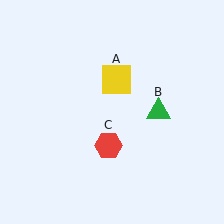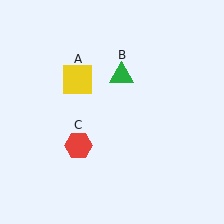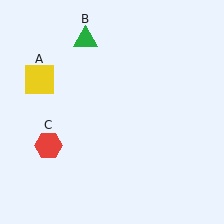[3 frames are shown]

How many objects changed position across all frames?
3 objects changed position: yellow square (object A), green triangle (object B), red hexagon (object C).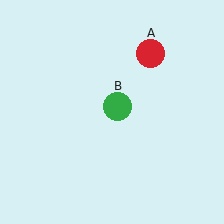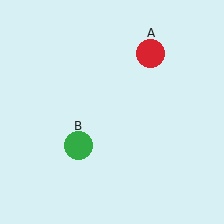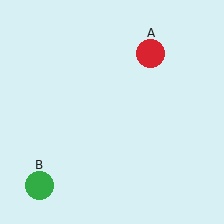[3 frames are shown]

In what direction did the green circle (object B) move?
The green circle (object B) moved down and to the left.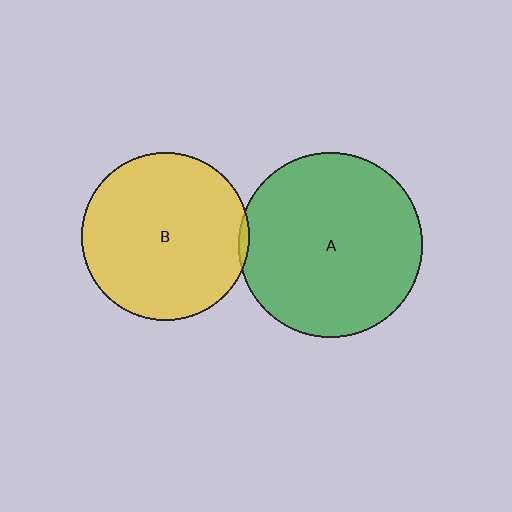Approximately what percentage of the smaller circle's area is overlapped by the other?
Approximately 5%.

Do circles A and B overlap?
Yes.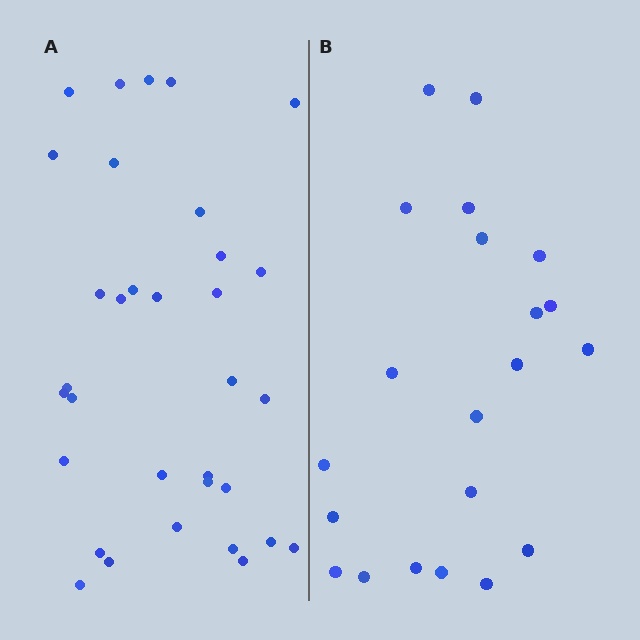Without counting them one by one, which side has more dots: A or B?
Region A (the left region) has more dots.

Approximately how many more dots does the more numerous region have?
Region A has roughly 12 or so more dots than region B.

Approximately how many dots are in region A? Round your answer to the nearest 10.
About 30 dots. (The exact count is 33, which rounds to 30.)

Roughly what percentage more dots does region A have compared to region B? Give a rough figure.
About 55% more.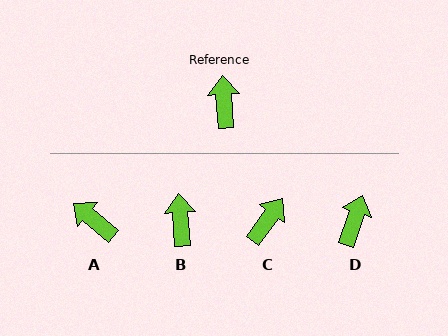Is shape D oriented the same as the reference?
No, it is off by about 22 degrees.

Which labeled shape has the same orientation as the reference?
B.